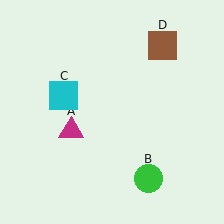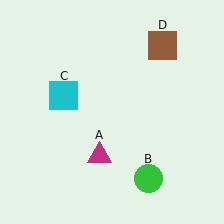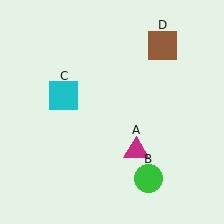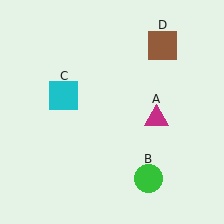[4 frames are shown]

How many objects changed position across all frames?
1 object changed position: magenta triangle (object A).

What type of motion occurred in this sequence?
The magenta triangle (object A) rotated counterclockwise around the center of the scene.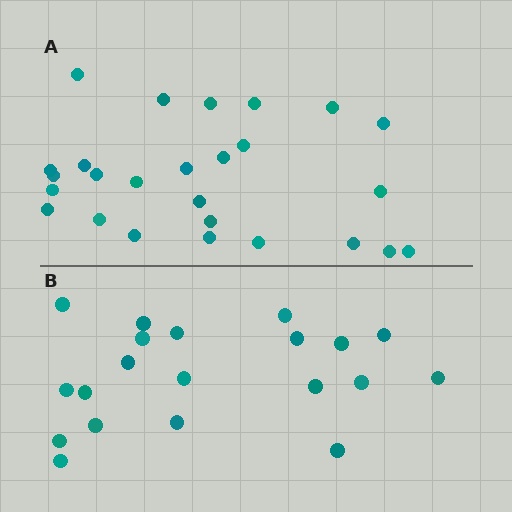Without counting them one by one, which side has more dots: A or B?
Region A (the top region) has more dots.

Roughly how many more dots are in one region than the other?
Region A has about 6 more dots than region B.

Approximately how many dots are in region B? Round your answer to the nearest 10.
About 20 dots.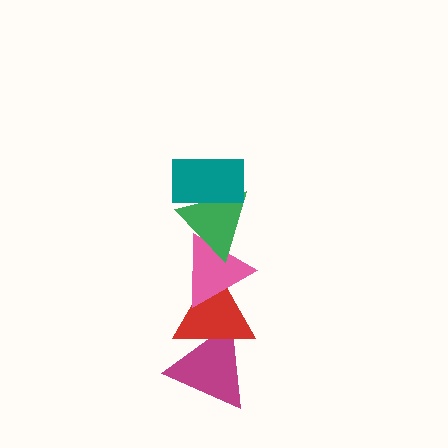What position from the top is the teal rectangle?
The teal rectangle is 1st from the top.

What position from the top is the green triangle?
The green triangle is 2nd from the top.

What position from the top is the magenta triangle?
The magenta triangle is 5th from the top.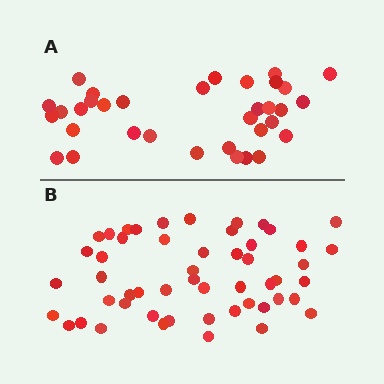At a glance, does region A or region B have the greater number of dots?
Region B (the bottom region) has more dots.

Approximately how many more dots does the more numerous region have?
Region B has approximately 20 more dots than region A.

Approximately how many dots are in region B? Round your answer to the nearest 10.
About 50 dots. (The exact count is 52, which rounds to 50.)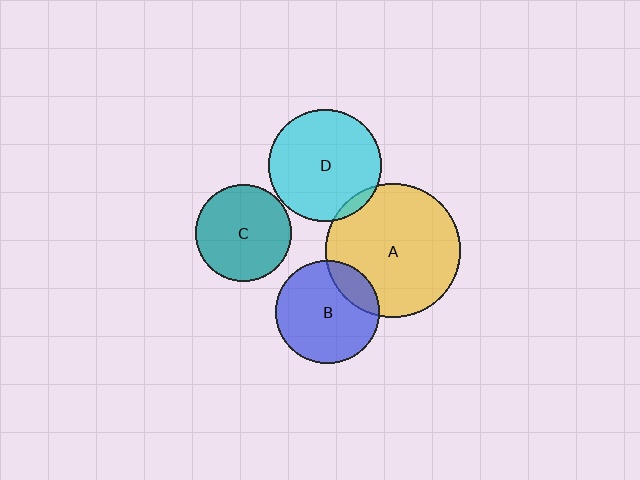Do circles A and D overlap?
Yes.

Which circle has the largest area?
Circle A (yellow).